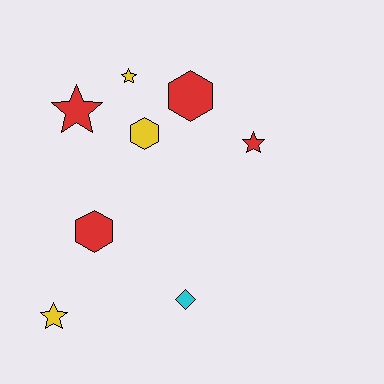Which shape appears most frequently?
Star, with 4 objects.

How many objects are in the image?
There are 8 objects.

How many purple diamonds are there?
There are no purple diamonds.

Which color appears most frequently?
Red, with 4 objects.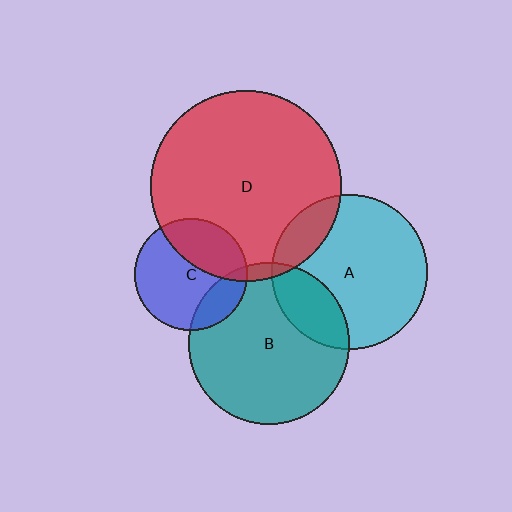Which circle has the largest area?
Circle D (red).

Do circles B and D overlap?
Yes.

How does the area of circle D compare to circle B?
Approximately 1.4 times.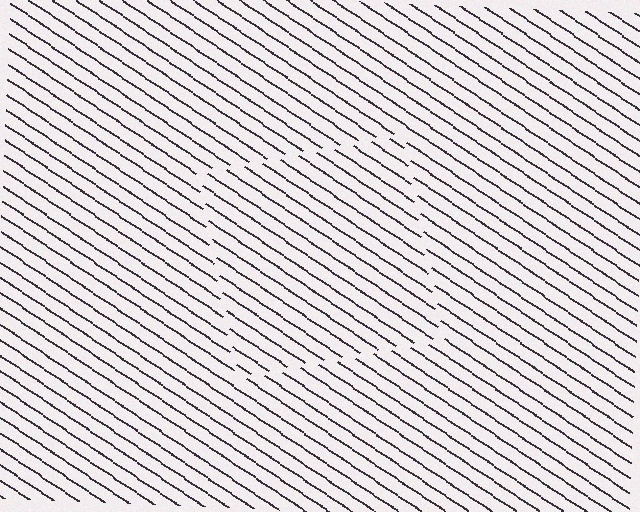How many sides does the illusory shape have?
4 sides — the line-ends trace a square.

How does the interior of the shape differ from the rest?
The interior of the shape contains the same grating, shifted by half a period — the contour is defined by the phase discontinuity where line-ends from the inner and outer gratings abut.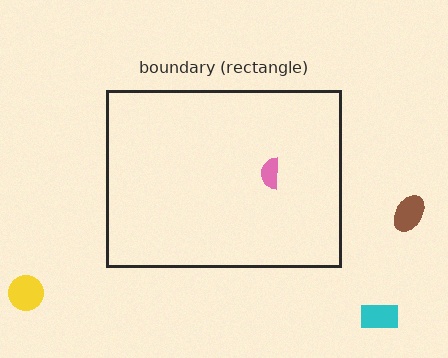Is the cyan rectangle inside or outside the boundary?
Outside.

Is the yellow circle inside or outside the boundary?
Outside.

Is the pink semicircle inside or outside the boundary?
Inside.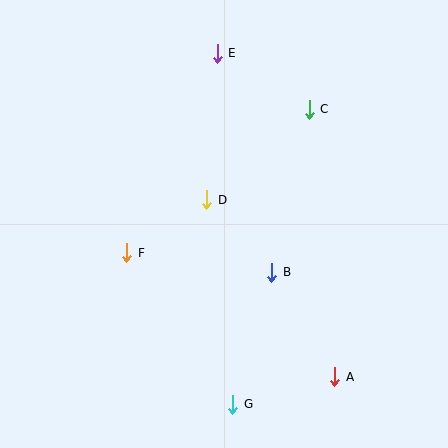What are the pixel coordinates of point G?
Point G is at (233, 404).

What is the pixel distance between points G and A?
The distance between G and A is 106 pixels.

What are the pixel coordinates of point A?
Point A is at (335, 377).